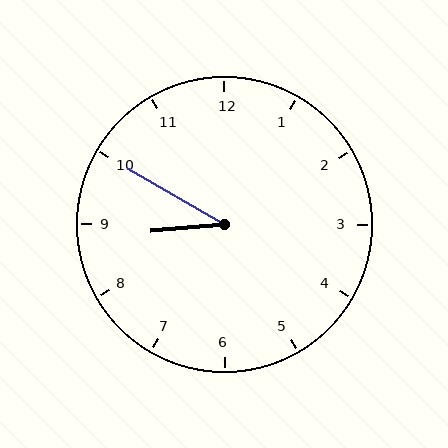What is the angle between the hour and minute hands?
Approximately 35 degrees.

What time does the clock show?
8:50.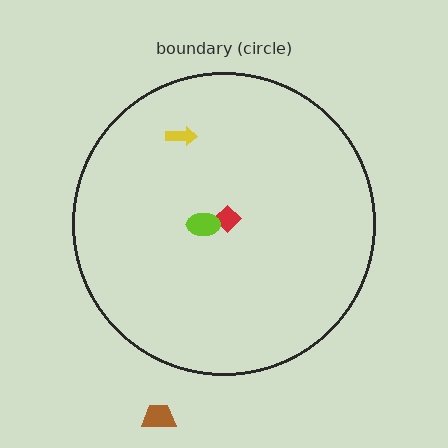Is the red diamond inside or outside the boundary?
Inside.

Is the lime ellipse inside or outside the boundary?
Inside.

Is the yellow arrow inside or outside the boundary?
Inside.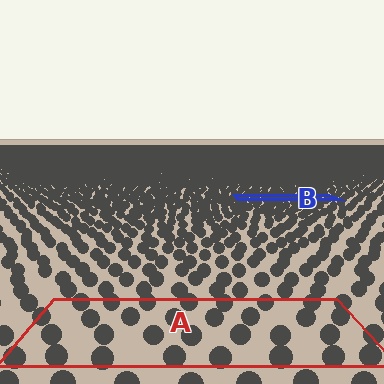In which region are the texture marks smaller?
The texture marks are smaller in region B, because it is farther away.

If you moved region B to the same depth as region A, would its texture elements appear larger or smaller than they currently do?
They would appear larger. At a closer depth, the same texture elements are projected at a bigger on-screen size.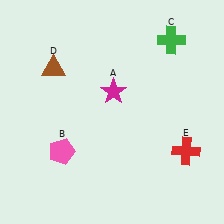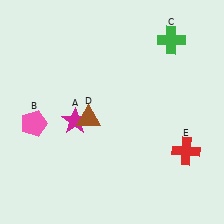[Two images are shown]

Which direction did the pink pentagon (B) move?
The pink pentagon (B) moved up.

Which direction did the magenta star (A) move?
The magenta star (A) moved left.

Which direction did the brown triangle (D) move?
The brown triangle (D) moved down.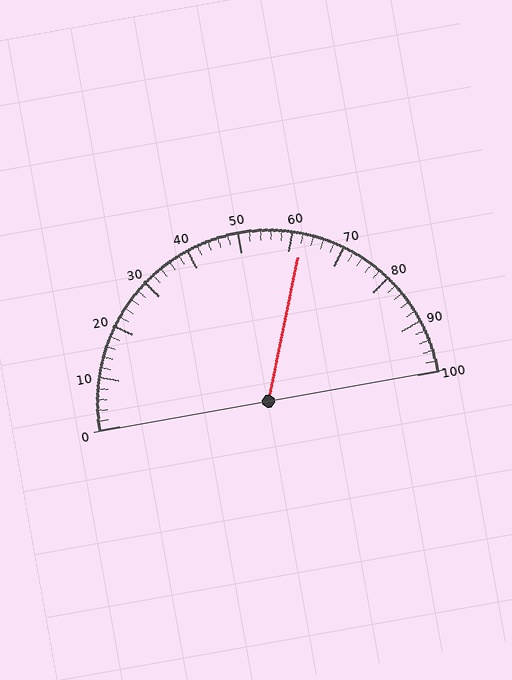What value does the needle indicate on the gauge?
The needle indicates approximately 62.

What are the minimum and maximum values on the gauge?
The gauge ranges from 0 to 100.